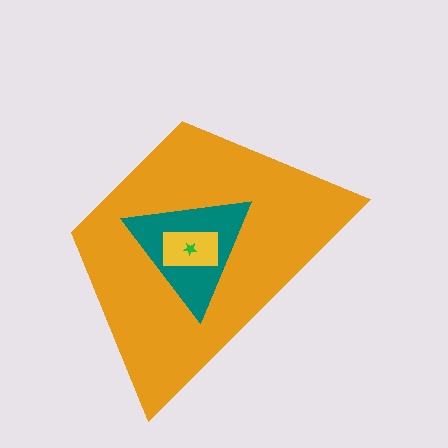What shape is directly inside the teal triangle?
The yellow rectangle.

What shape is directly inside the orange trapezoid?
The teal triangle.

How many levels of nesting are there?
4.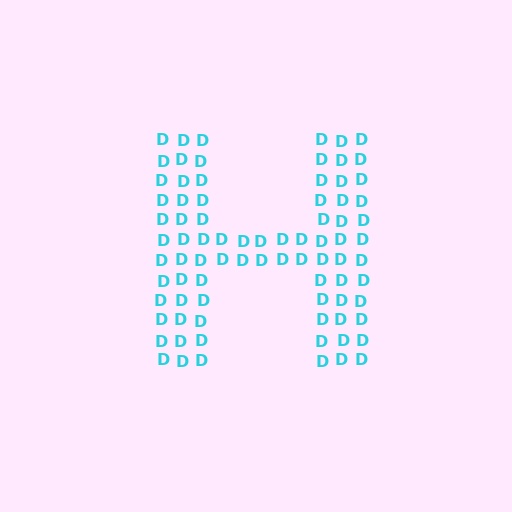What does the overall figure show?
The overall figure shows the letter H.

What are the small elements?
The small elements are letter D's.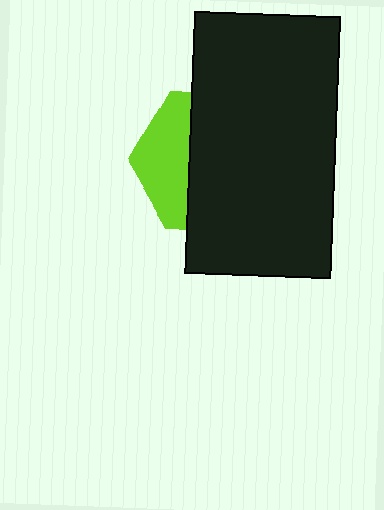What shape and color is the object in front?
The object in front is a black rectangle.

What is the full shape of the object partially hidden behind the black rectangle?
The partially hidden object is a lime hexagon.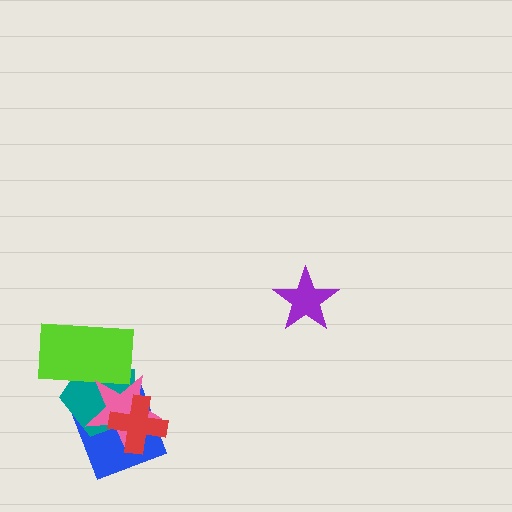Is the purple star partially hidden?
No, no other shape covers it.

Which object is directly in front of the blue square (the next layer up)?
The teal pentagon is directly in front of the blue square.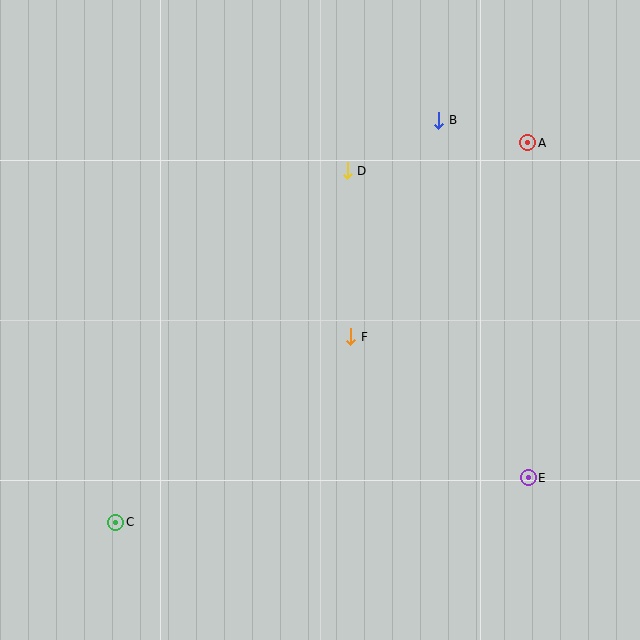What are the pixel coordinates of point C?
Point C is at (116, 522).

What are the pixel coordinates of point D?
Point D is at (347, 171).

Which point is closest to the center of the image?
Point F at (351, 337) is closest to the center.